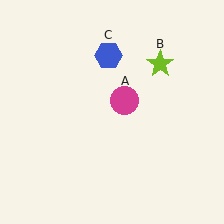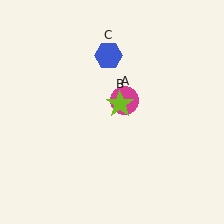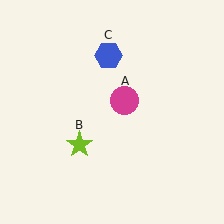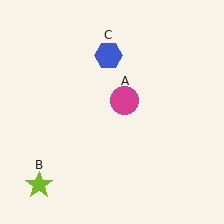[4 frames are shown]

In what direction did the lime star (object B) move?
The lime star (object B) moved down and to the left.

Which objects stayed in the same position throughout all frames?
Magenta circle (object A) and blue hexagon (object C) remained stationary.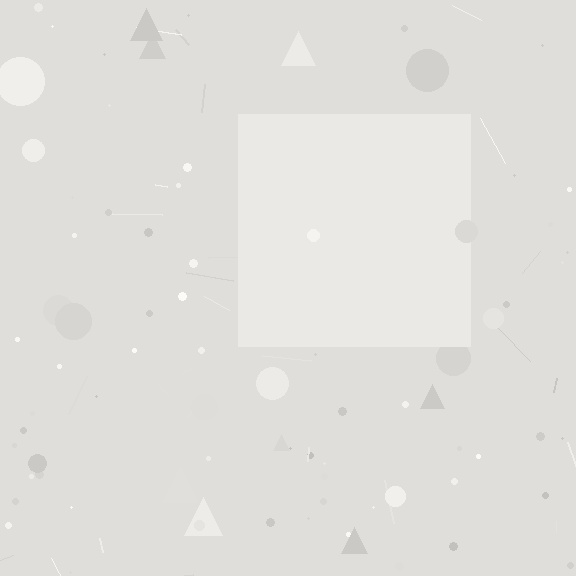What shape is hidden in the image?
A square is hidden in the image.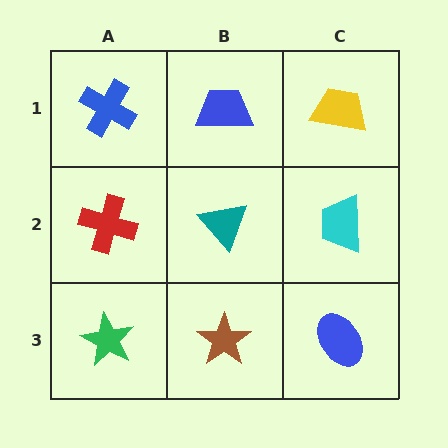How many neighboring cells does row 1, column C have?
2.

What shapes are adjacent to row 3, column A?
A red cross (row 2, column A), a brown star (row 3, column B).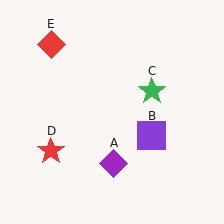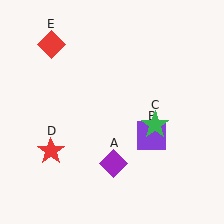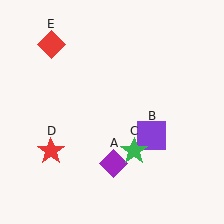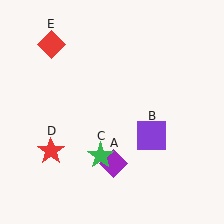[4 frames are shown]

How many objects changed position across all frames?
1 object changed position: green star (object C).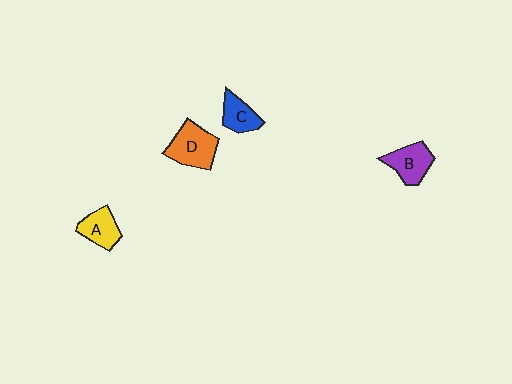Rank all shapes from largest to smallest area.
From largest to smallest: D (orange), B (purple), A (yellow), C (blue).